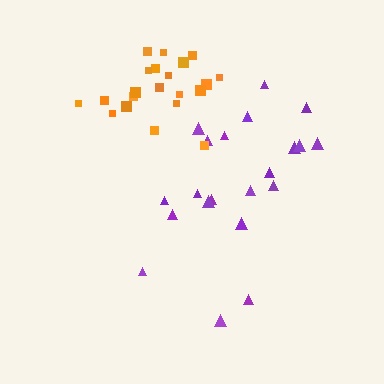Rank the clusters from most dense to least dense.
orange, purple.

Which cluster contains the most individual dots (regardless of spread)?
Purple (21).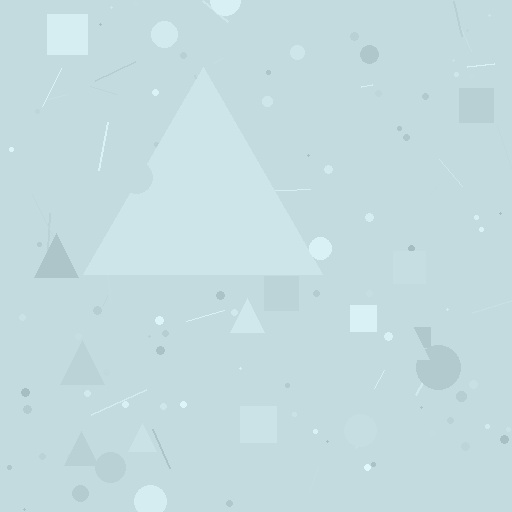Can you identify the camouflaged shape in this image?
The camouflaged shape is a triangle.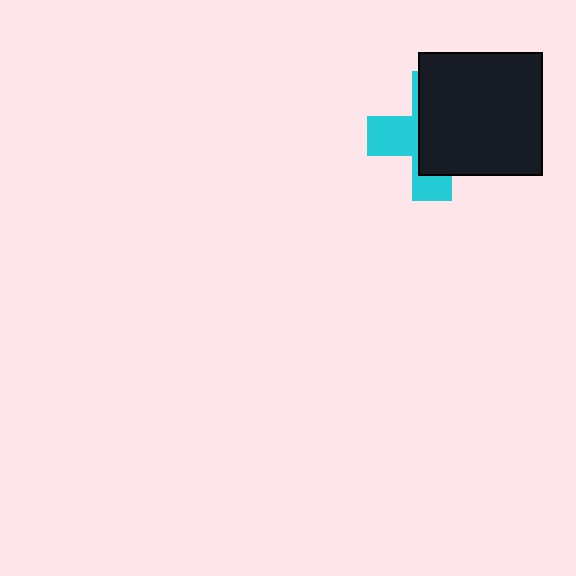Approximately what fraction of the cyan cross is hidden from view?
Roughly 61% of the cyan cross is hidden behind the black square.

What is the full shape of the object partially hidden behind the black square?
The partially hidden object is a cyan cross.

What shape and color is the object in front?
The object in front is a black square.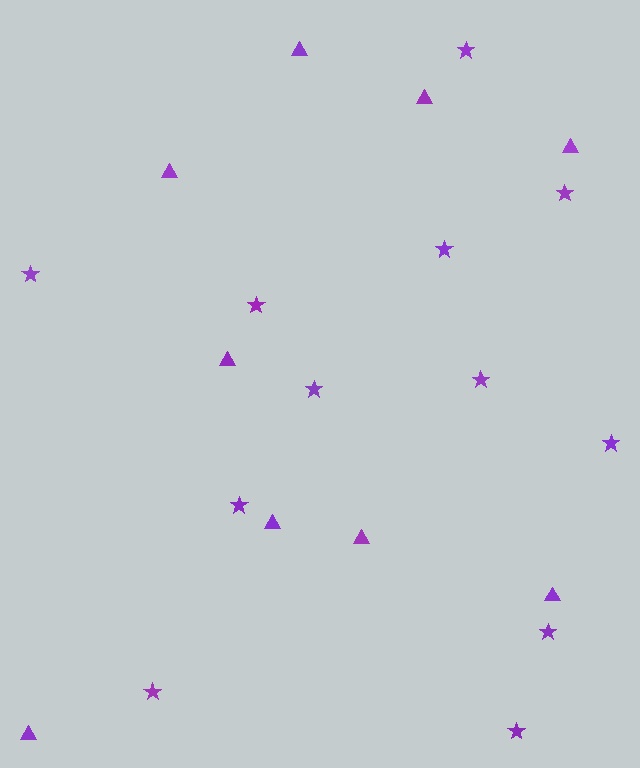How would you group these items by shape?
There are 2 groups: one group of stars (12) and one group of triangles (9).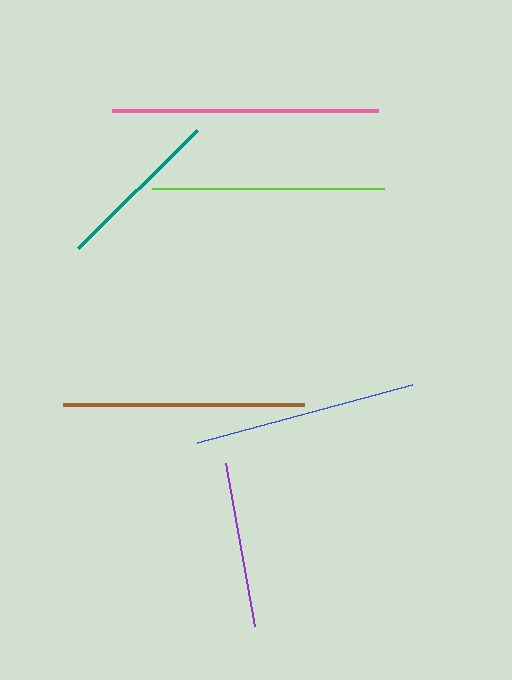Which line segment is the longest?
The pink line is the longest at approximately 266 pixels.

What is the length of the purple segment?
The purple segment is approximately 166 pixels long.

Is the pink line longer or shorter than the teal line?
The pink line is longer than the teal line.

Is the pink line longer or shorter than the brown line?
The pink line is longer than the brown line.